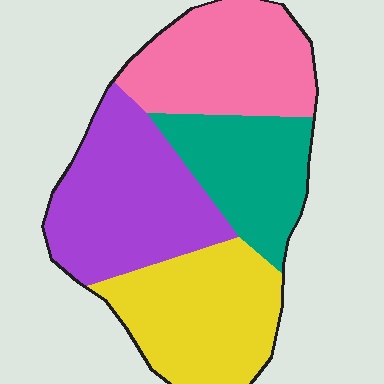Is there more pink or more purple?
Purple.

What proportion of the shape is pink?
Pink covers around 25% of the shape.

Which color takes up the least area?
Teal, at roughly 20%.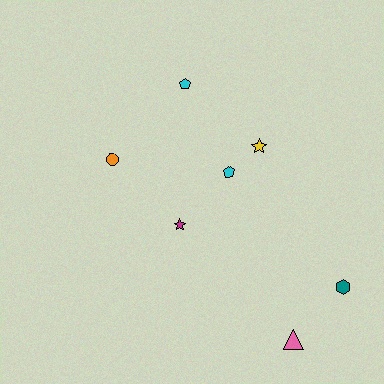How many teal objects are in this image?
There is 1 teal object.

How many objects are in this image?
There are 7 objects.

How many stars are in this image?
There are 2 stars.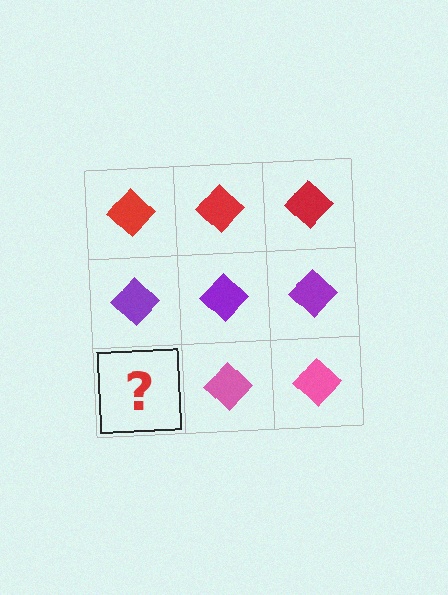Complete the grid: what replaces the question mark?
The question mark should be replaced with a pink diamond.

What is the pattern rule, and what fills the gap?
The rule is that each row has a consistent color. The gap should be filled with a pink diamond.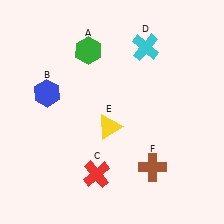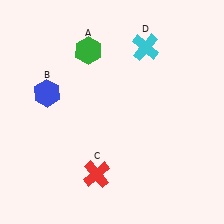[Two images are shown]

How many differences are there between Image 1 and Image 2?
There are 2 differences between the two images.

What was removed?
The yellow triangle (E), the brown cross (F) were removed in Image 2.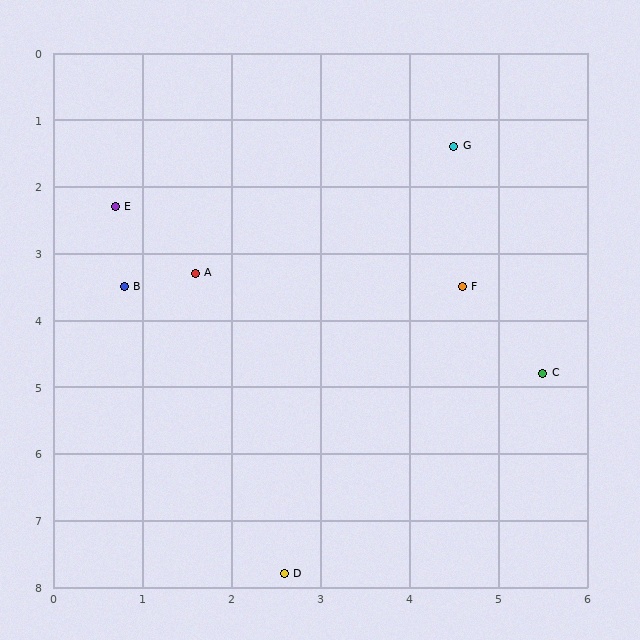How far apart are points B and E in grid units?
Points B and E are about 1.2 grid units apart.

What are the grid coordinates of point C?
Point C is at approximately (5.5, 4.8).